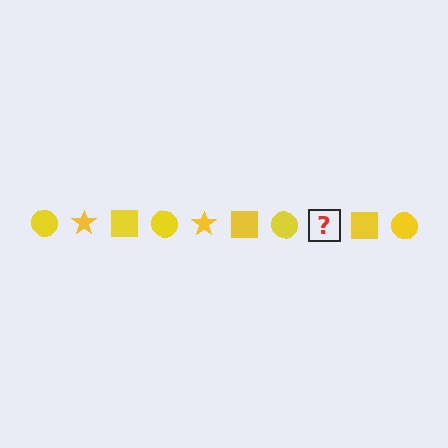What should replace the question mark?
The question mark should be replaced with a yellow star.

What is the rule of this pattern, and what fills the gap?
The rule is that the pattern cycles through circle, star, square shapes in yellow. The gap should be filled with a yellow star.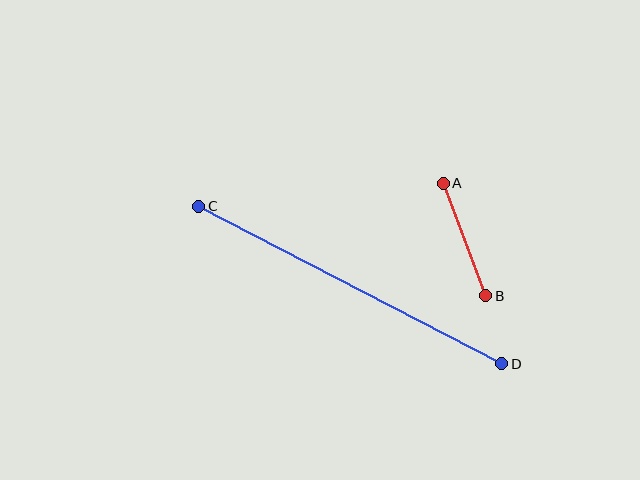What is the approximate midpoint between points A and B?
The midpoint is at approximately (465, 240) pixels.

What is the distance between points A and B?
The distance is approximately 120 pixels.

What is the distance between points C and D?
The distance is approximately 342 pixels.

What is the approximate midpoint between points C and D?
The midpoint is at approximately (350, 285) pixels.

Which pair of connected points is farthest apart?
Points C and D are farthest apart.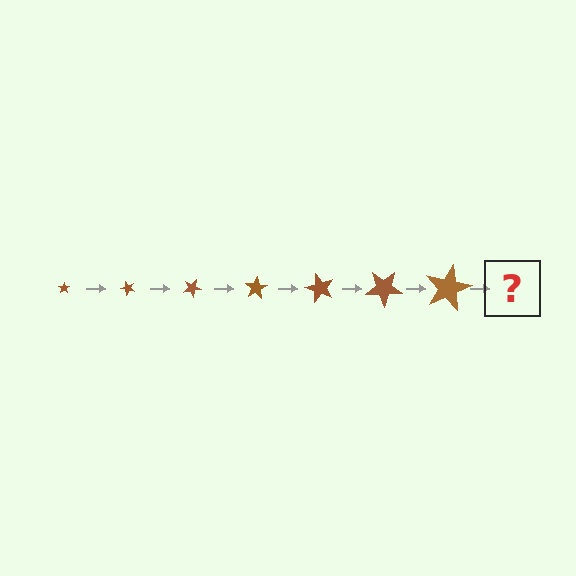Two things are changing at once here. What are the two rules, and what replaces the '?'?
The two rules are that the star grows larger each step and it rotates 50 degrees each step. The '?' should be a star, larger than the previous one and rotated 350 degrees from the start.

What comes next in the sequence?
The next element should be a star, larger than the previous one and rotated 350 degrees from the start.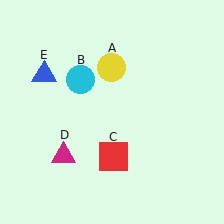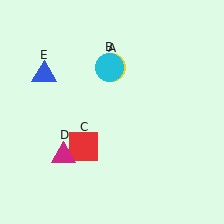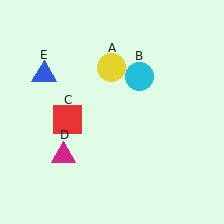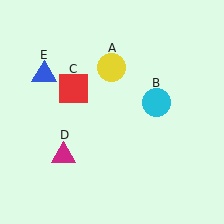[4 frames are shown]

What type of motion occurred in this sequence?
The cyan circle (object B), red square (object C) rotated clockwise around the center of the scene.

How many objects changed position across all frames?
2 objects changed position: cyan circle (object B), red square (object C).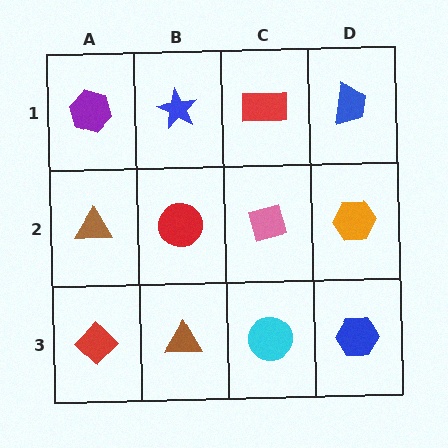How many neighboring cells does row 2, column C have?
4.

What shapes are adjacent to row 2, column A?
A purple hexagon (row 1, column A), a red diamond (row 3, column A), a red circle (row 2, column B).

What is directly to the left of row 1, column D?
A red rectangle.